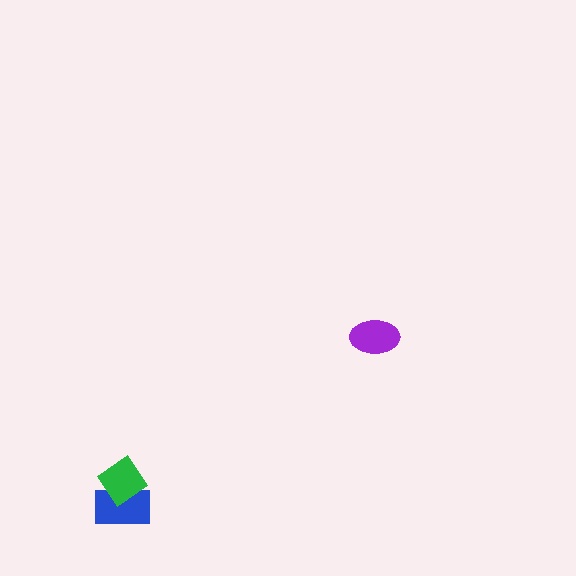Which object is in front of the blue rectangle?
The green diamond is in front of the blue rectangle.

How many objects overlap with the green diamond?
1 object overlaps with the green diamond.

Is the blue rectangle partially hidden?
Yes, it is partially covered by another shape.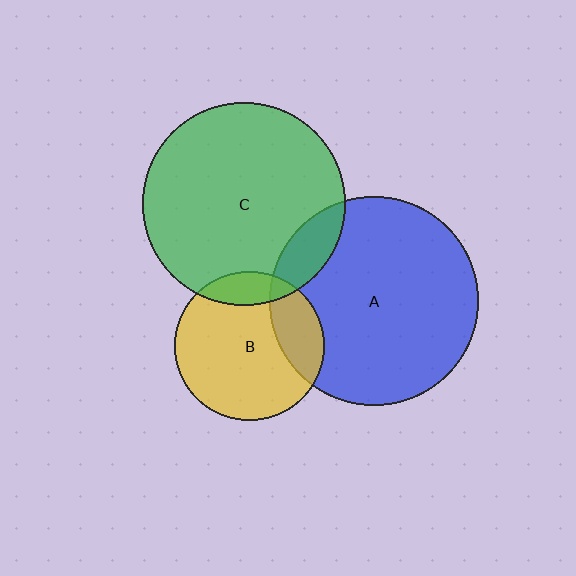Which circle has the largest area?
Circle A (blue).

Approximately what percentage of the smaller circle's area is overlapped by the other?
Approximately 20%.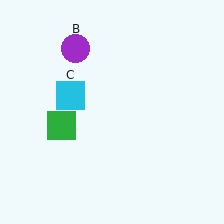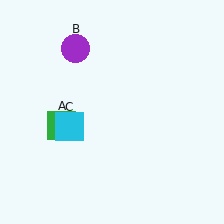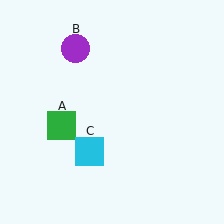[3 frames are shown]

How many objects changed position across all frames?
1 object changed position: cyan square (object C).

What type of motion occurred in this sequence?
The cyan square (object C) rotated counterclockwise around the center of the scene.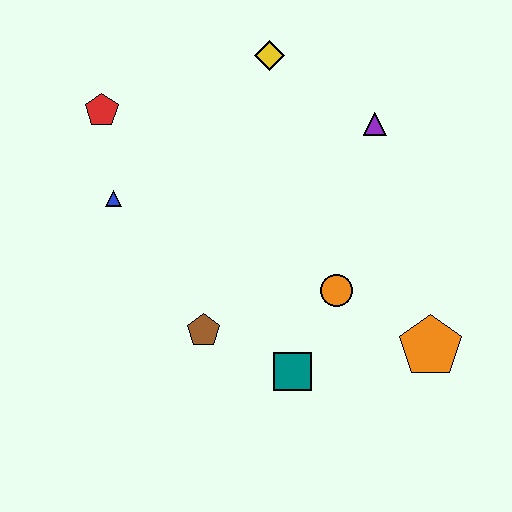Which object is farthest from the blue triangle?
The orange pentagon is farthest from the blue triangle.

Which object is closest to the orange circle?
The teal square is closest to the orange circle.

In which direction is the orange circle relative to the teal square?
The orange circle is above the teal square.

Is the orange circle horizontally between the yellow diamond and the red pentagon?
No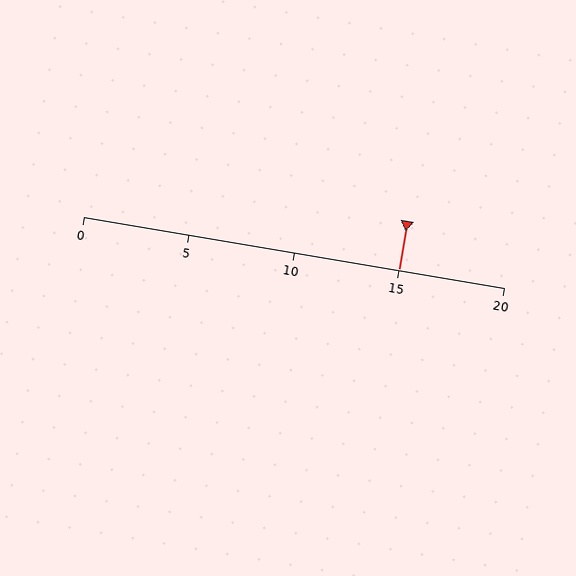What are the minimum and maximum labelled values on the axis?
The axis runs from 0 to 20.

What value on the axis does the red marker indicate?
The marker indicates approximately 15.